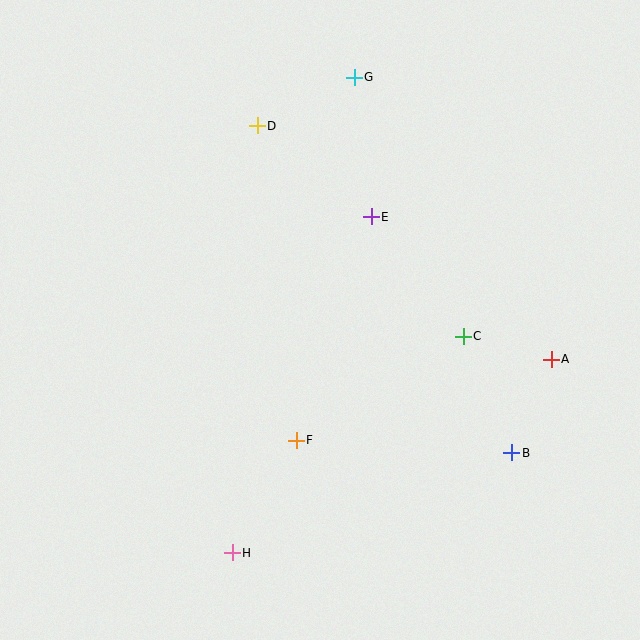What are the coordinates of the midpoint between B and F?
The midpoint between B and F is at (404, 446).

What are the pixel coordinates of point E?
Point E is at (371, 217).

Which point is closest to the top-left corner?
Point D is closest to the top-left corner.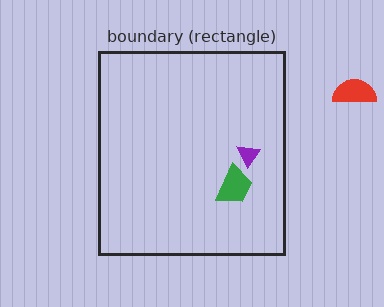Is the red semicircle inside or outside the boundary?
Outside.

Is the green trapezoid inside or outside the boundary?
Inside.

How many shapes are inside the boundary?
2 inside, 1 outside.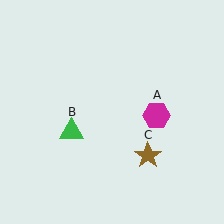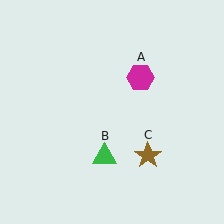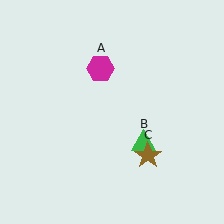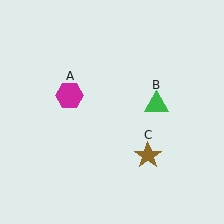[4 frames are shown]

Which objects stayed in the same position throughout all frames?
Brown star (object C) remained stationary.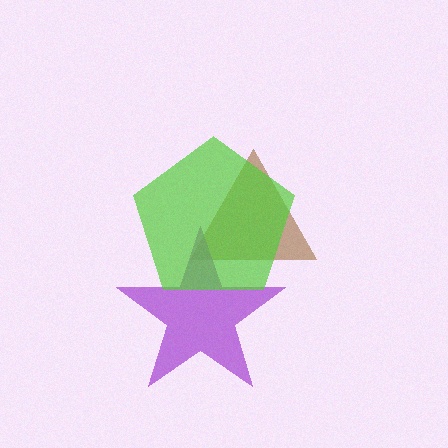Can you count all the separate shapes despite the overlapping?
Yes, there are 3 separate shapes.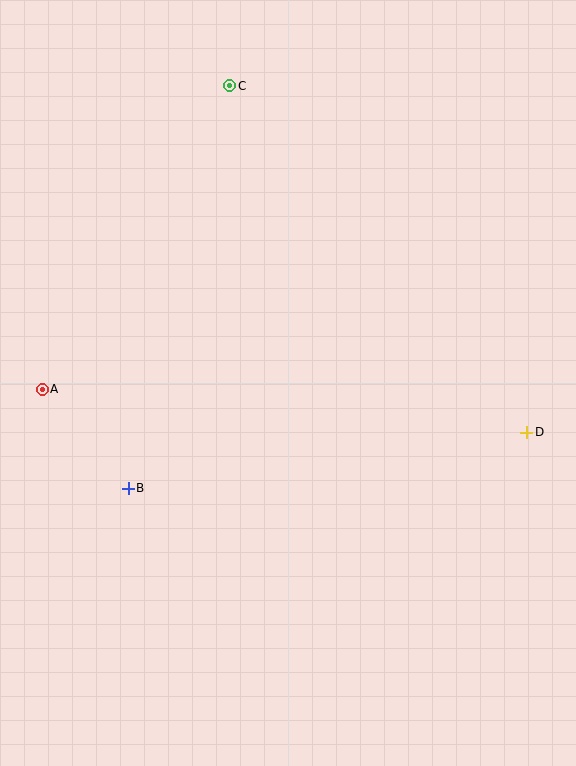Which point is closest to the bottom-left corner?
Point B is closest to the bottom-left corner.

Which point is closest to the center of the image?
Point B at (128, 488) is closest to the center.